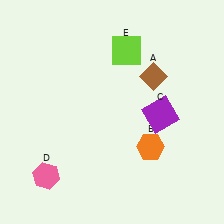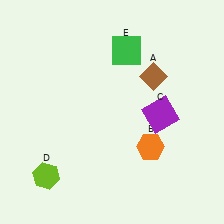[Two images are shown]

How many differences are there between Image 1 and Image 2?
There are 2 differences between the two images.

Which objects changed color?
D changed from pink to lime. E changed from lime to green.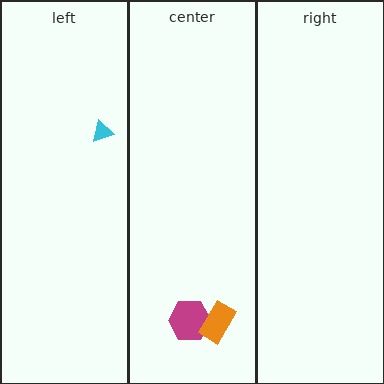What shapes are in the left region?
The cyan triangle.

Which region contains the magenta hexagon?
The center region.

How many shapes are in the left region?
1.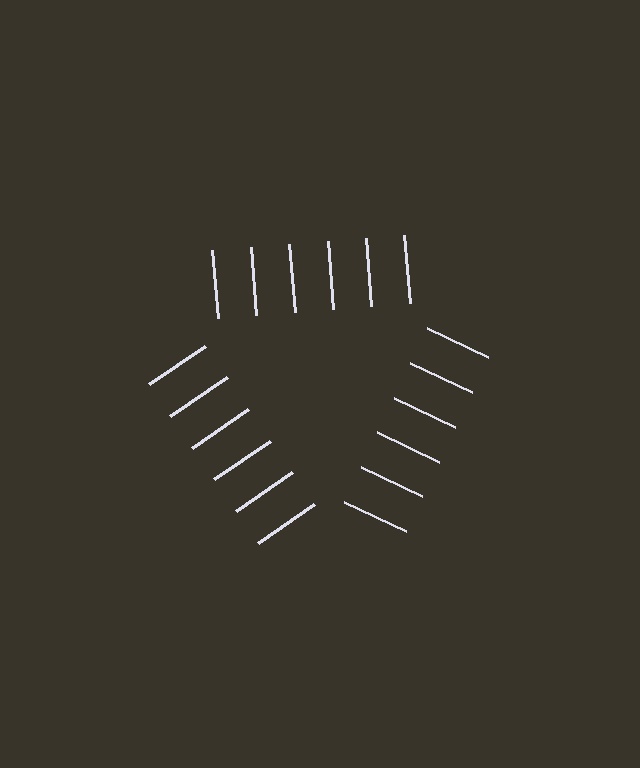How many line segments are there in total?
18 — 6 along each of the 3 edges.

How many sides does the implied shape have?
3 sides — the line-ends trace a triangle.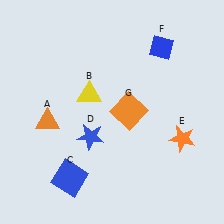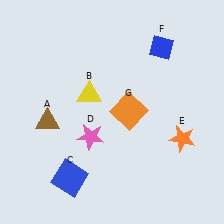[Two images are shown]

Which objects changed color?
A changed from orange to brown. D changed from blue to pink.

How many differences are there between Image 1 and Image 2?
There are 2 differences between the two images.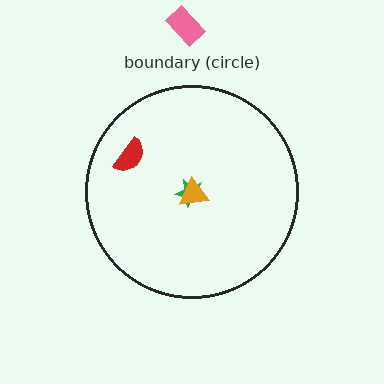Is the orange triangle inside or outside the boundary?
Inside.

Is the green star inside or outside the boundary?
Inside.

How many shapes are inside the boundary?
3 inside, 1 outside.